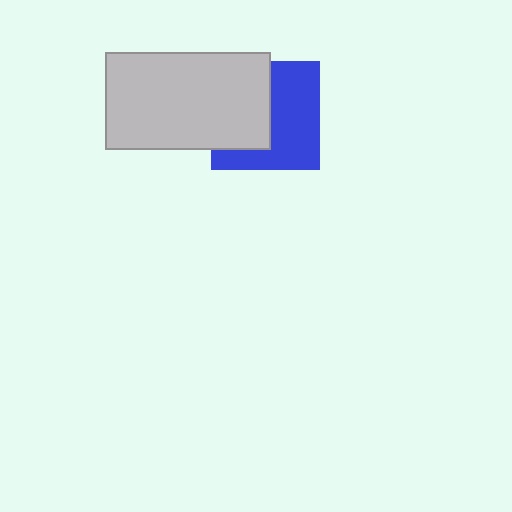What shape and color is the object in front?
The object in front is a light gray rectangle.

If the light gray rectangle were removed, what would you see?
You would see the complete blue square.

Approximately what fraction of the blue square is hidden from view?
Roughly 45% of the blue square is hidden behind the light gray rectangle.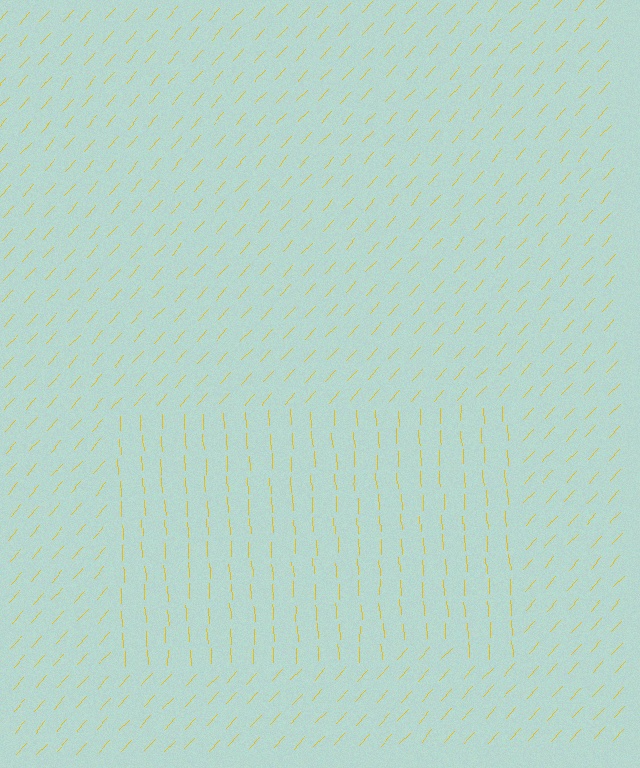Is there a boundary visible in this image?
Yes, there is a texture boundary formed by a change in line orientation.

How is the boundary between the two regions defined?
The boundary is defined purely by a change in line orientation (approximately 45 degrees difference). All lines are the same color and thickness.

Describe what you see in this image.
The image is filled with small yellow line segments. A rectangle region in the image has lines oriented differently from the surrounding lines, creating a visible texture boundary.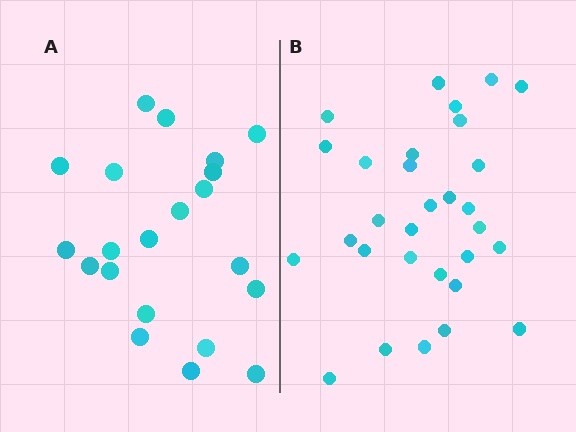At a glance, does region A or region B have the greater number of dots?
Region B (the right region) has more dots.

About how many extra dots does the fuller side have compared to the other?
Region B has roughly 8 or so more dots than region A.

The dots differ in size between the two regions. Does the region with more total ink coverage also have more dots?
No. Region A has more total ink coverage because its dots are larger, but region B actually contains more individual dots. Total area can be misleading — the number of items is what matters here.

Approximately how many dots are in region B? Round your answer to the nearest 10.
About 30 dots.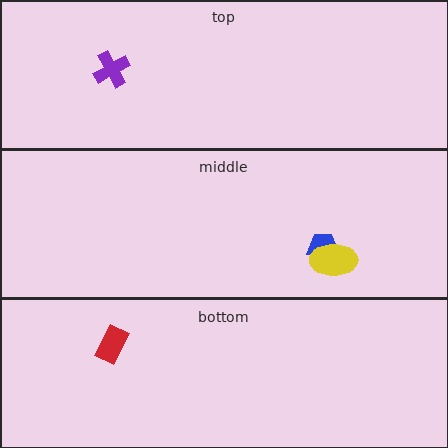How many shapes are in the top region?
1.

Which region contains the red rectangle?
The bottom region.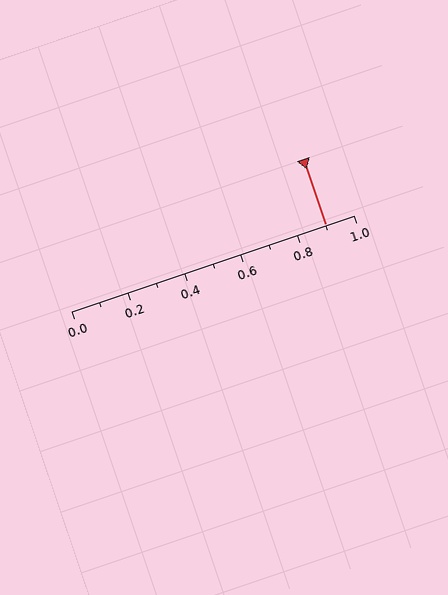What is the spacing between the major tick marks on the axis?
The major ticks are spaced 0.2 apart.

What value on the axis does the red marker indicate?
The marker indicates approximately 0.9.